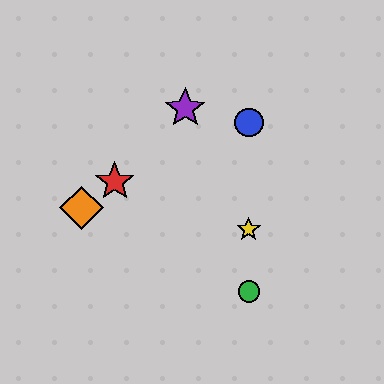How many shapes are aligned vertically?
3 shapes (the blue circle, the green circle, the yellow star) are aligned vertically.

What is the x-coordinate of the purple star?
The purple star is at x≈185.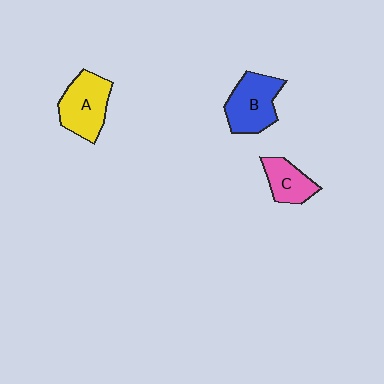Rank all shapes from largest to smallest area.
From largest to smallest: A (yellow), B (blue), C (pink).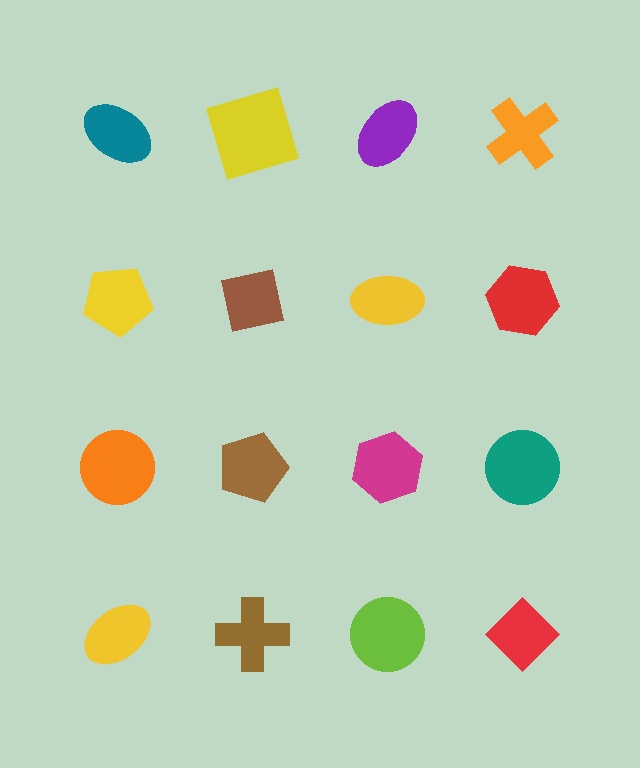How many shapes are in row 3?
4 shapes.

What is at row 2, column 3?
A yellow ellipse.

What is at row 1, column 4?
An orange cross.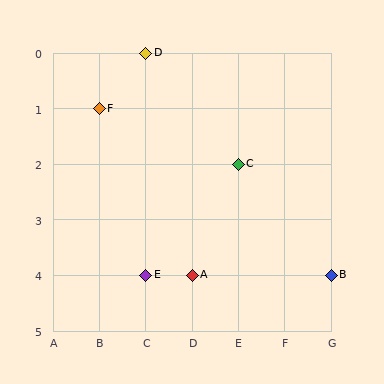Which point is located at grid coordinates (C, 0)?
Point D is at (C, 0).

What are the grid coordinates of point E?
Point E is at grid coordinates (C, 4).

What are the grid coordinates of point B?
Point B is at grid coordinates (G, 4).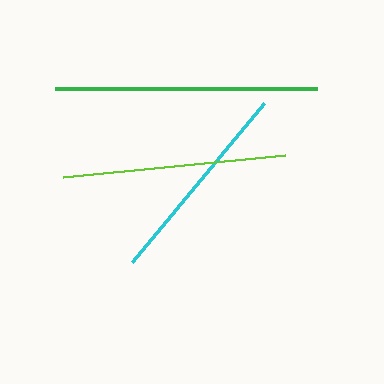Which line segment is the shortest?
The cyan line is the shortest at approximately 206 pixels.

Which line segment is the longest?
The green line is the longest at approximately 263 pixels.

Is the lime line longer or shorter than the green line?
The green line is longer than the lime line.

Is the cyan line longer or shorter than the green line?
The green line is longer than the cyan line.